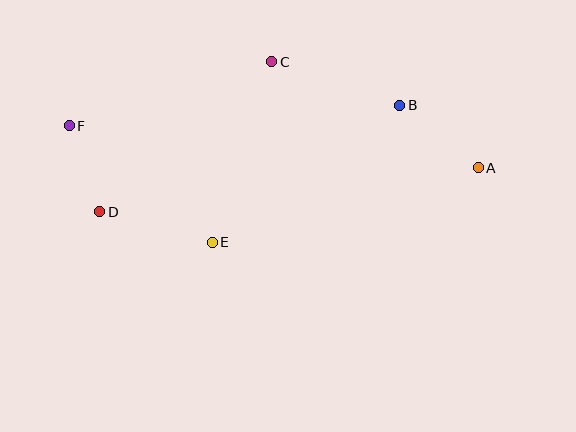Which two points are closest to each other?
Points D and F are closest to each other.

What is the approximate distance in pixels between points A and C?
The distance between A and C is approximately 232 pixels.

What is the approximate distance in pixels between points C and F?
The distance between C and F is approximately 212 pixels.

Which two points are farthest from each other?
Points A and F are farthest from each other.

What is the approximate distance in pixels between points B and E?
The distance between B and E is approximately 232 pixels.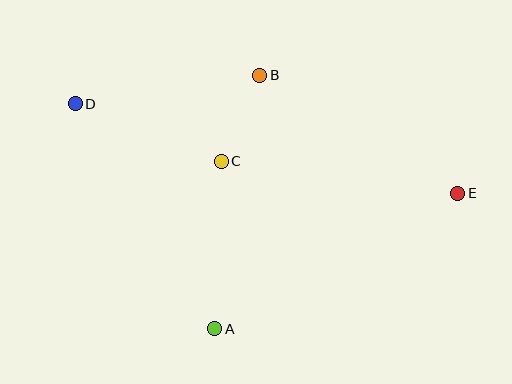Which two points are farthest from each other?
Points D and E are farthest from each other.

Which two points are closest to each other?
Points B and C are closest to each other.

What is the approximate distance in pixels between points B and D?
The distance between B and D is approximately 187 pixels.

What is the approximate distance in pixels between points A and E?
The distance between A and E is approximately 278 pixels.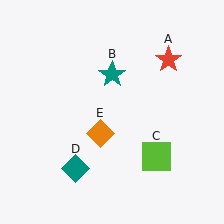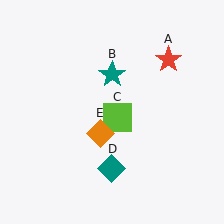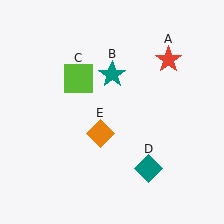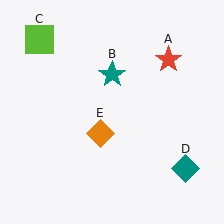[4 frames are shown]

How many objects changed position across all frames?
2 objects changed position: lime square (object C), teal diamond (object D).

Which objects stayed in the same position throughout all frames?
Red star (object A) and teal star (object B) and orange diamond (object E) remained stationary.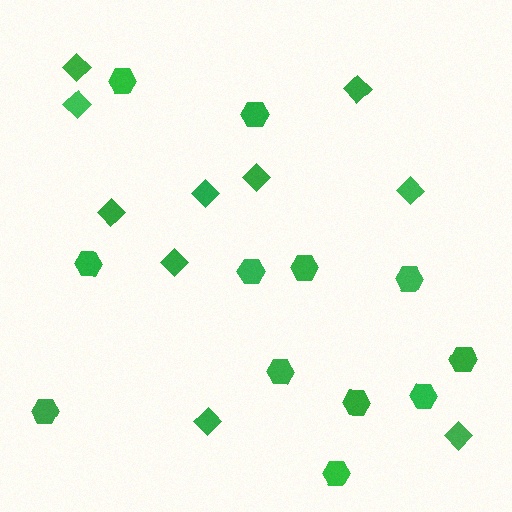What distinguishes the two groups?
There are 2 groups: one group of hexagons (12) and one group of diamonds (10).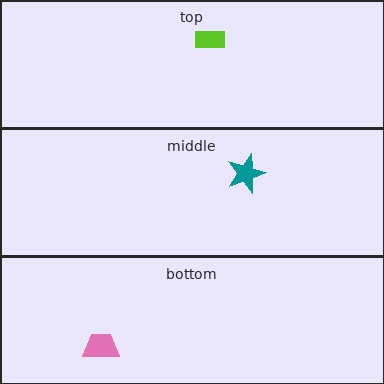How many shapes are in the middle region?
1.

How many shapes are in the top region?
1.